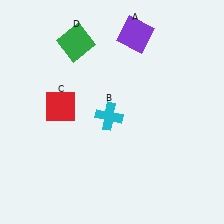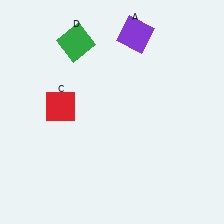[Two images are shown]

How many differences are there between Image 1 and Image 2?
There is 1 difference between the two images.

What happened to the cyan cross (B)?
The cyan cross (B) was removed in Image 2. It was in the bottom-left area of Image 1.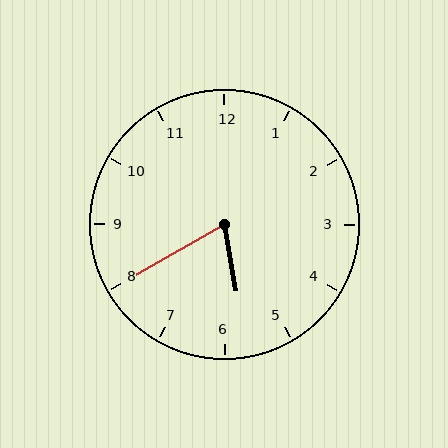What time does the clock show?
5:40.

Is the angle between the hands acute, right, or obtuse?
It is acute.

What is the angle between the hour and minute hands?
Approximately 70 degrees.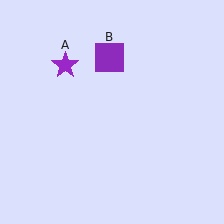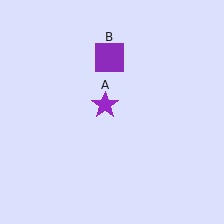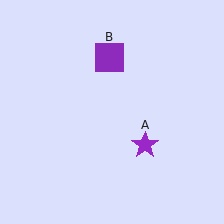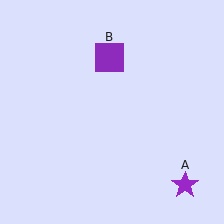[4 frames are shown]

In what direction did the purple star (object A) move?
The purple star (object A) moved down and to the right.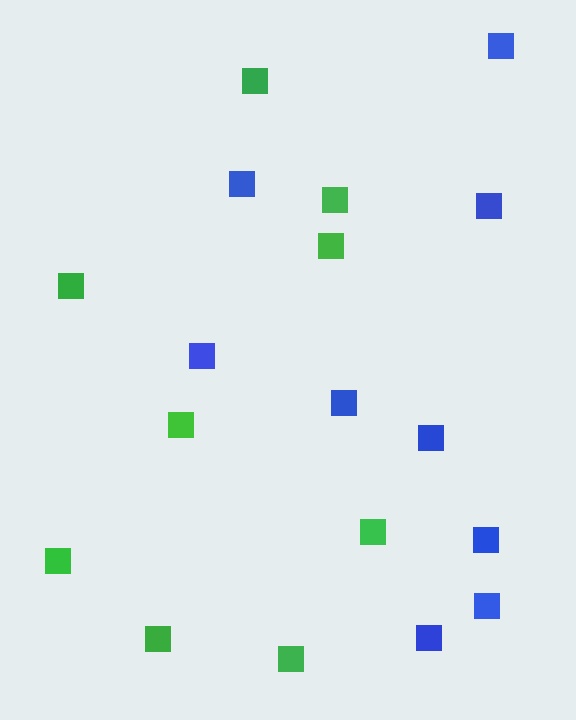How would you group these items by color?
There are 2 groups: one group of green squares (9) and one group of blue squares (9).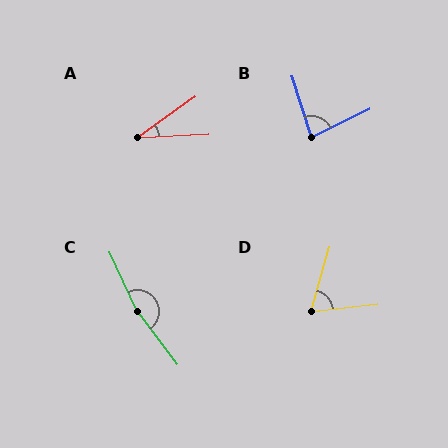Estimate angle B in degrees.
Approximately 82 degrees.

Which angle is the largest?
C, at approximately 168 degrees.